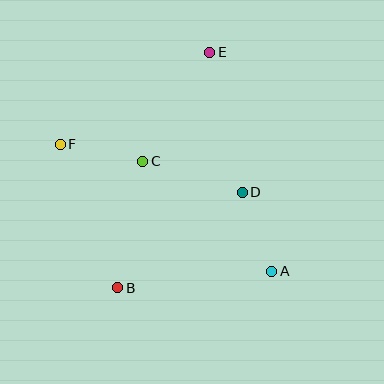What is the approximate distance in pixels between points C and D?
The distance between C and D is approximately 104 pixels.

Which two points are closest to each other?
Points A and D are closest to each other.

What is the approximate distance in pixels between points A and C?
The distance between A and C is approximately 170 pixels.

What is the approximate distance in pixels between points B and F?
The distance between B and F is approximately 155 pixels.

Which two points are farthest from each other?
Points B and E are farthest from each other.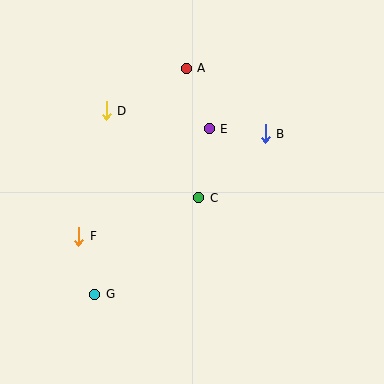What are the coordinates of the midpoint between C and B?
The midpoint between C and B is at (232, 166).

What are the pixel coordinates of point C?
Point C is at (199, 198).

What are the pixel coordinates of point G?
Point G is at (95, 294).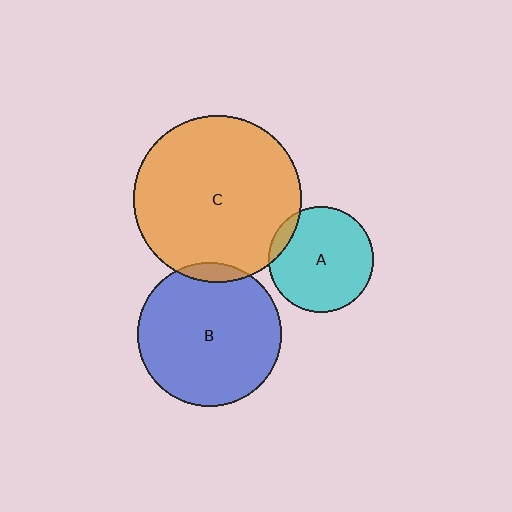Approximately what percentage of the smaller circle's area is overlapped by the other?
Approximately 10%.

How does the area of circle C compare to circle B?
Approximately 1.4 times.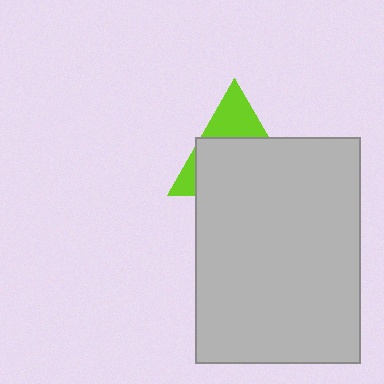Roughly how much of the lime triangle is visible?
A small part of it is visible (roughly 35%).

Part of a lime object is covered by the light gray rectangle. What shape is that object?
It is a triangle.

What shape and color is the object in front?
The object in front is a light gray rectangle.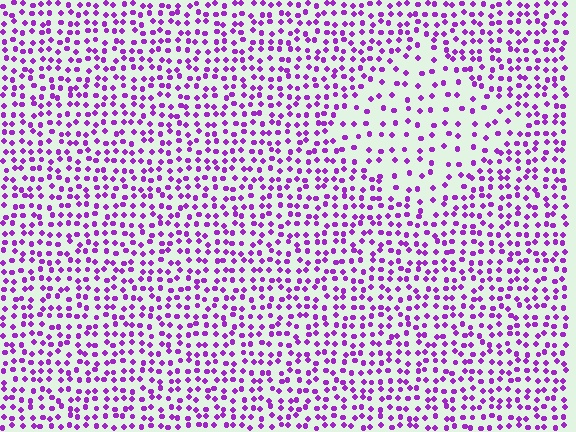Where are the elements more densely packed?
The elements are more densely packed outside the diamond boundary.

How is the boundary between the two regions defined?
The boundary is defined by a change in element density (approximately 2.0x ratio). All elements are the same color, size, and shape.